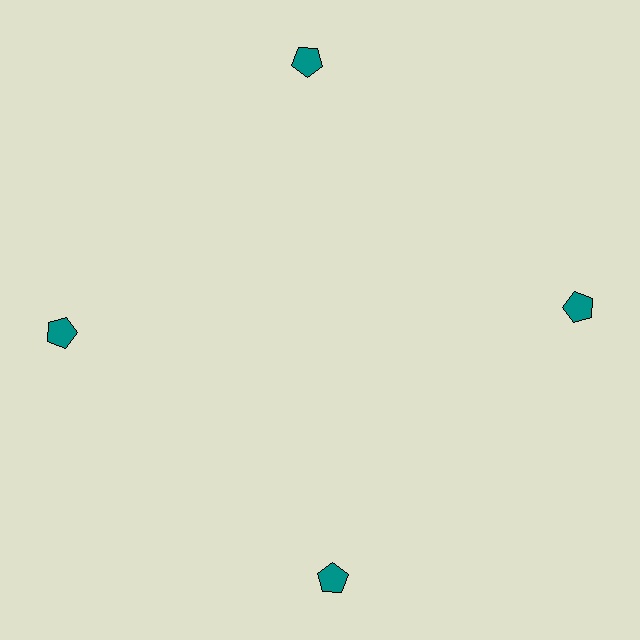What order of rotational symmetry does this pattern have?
This pattern has 4-fold rotational symmetry.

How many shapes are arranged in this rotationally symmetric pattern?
There are 4 shapes, arranged in 4 groups of 1.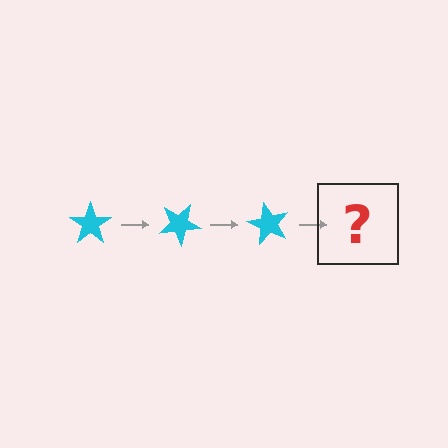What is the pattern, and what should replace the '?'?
The pattern is that the star rotates 30 degrees each step. The '?' should be a cyan star rotated 90 degrees.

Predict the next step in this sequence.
The next step is a cyan star rotated 90 degrees.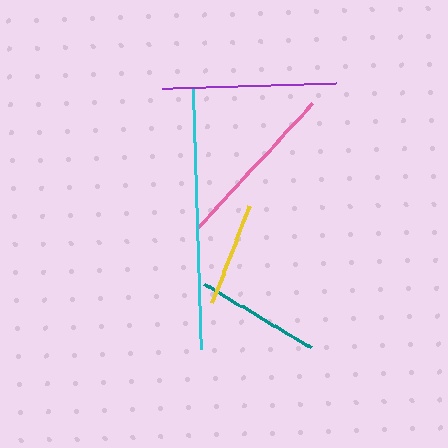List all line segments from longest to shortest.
From longest to shortest: cyan, purple, pink, teal, yellow.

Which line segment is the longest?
The cyan line is the longest at approximately 260 pixels.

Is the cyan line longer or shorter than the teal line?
The cyan line is longer than the teal line.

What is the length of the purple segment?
The purple segment is approximately 174 pixels long.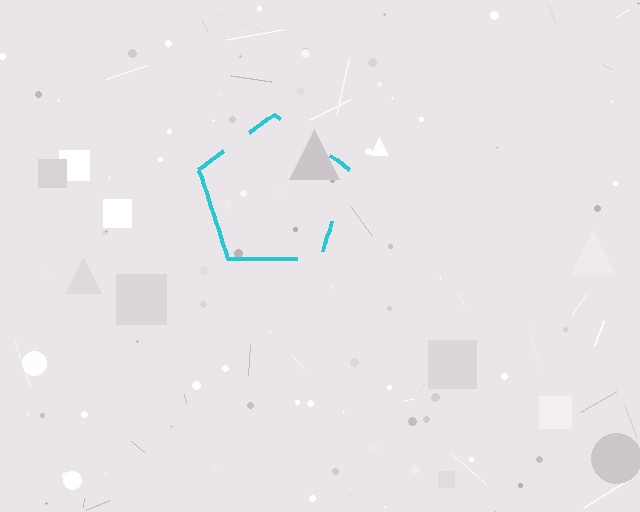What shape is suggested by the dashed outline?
The dashed outline suggests a pentagon.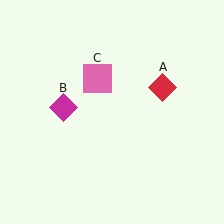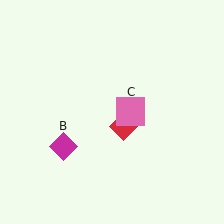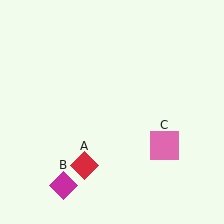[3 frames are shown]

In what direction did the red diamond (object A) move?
The red diamond (object A) moved down and to the left.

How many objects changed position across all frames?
3 objects changed position: red diamond (object A), magenta diamond (object B), pink square (object C).